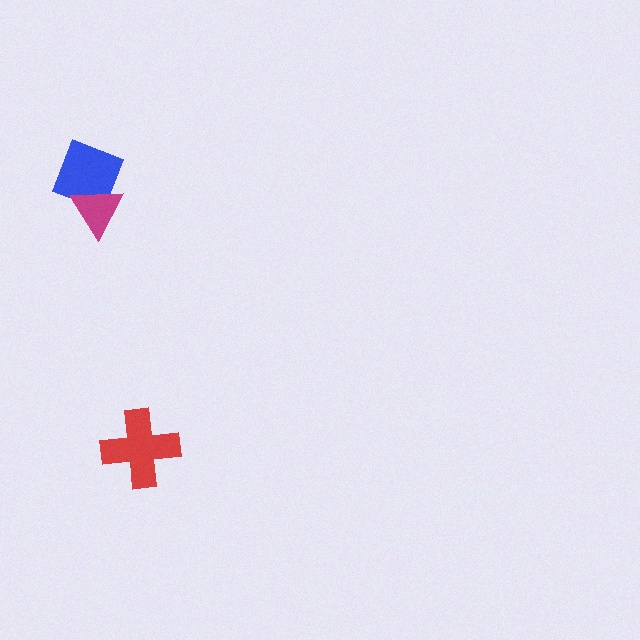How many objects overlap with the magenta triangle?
1 object overlaps with the magenta triangle.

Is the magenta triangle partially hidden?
No, no other shape covers it.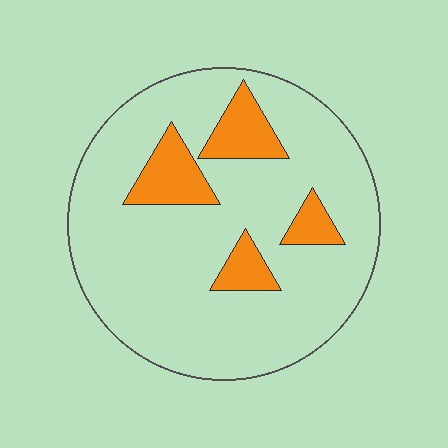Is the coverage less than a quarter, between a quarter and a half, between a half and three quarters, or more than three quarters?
Less than a quarter.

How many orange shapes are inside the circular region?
4.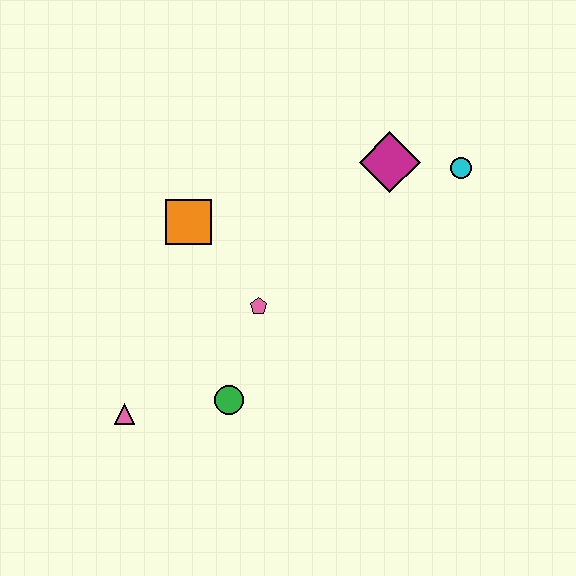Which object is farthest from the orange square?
The cyan circle is farthest from the orange square.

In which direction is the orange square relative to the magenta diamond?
The orange square is to the left of the magenta diamond.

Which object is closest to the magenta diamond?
The cyan circle is closest to the magenta diamond.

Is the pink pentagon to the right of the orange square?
Yes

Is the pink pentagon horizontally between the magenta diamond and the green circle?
Yes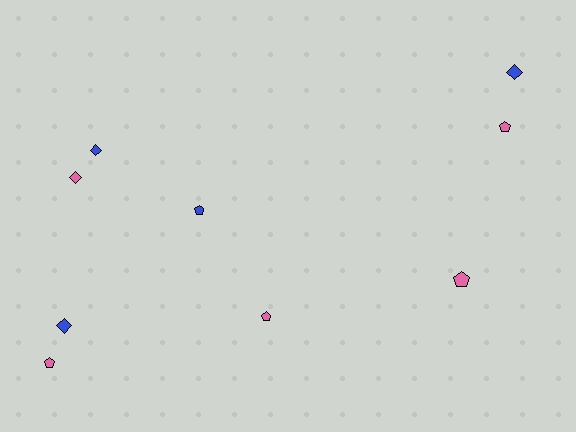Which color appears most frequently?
Pink, with 5 objects.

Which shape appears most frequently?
Pentagon, with 5 objects.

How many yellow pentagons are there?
There are no yellow pentagons.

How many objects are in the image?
There are 9 objects.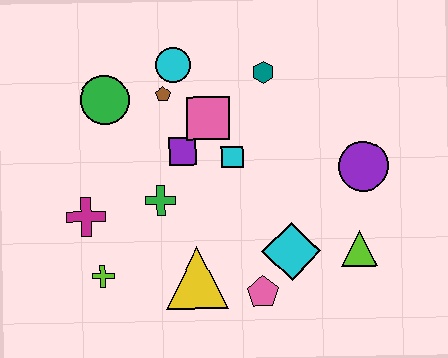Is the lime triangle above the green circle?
No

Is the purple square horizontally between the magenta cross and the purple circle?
Yes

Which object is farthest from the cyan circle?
The lime triangle is farthest from the cyan circle.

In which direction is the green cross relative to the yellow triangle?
The green cross is above the yellow triangle.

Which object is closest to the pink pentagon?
The cyan diamond is closest to the pink pentagon.